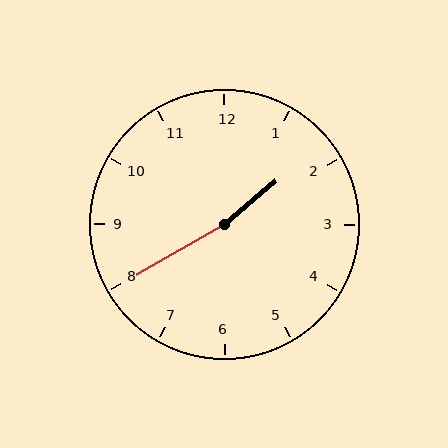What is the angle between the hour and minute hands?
Approximately 170 degrees.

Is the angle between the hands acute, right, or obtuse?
It is obtuse.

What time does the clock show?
1:40.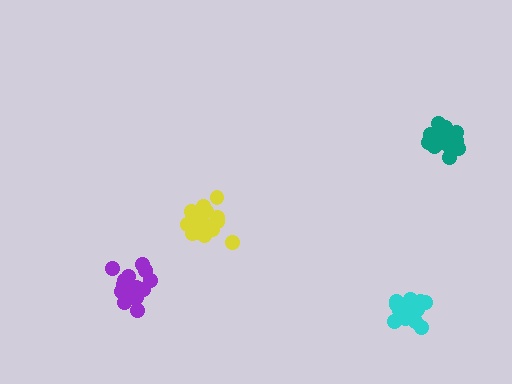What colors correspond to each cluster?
The clusters are colored: purple, cyan, teal, yellow.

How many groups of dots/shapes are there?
There are 4 groups.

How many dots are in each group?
Group 1: 20 dots, Group 2: 18 dots, Group 3: 20 dots, Group 4: 19 dots (77 total).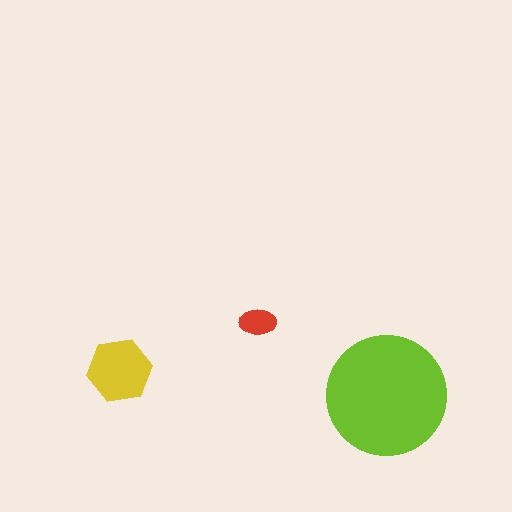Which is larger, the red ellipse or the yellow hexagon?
The yellow hexagon.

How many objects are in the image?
There are 3 objects in the image.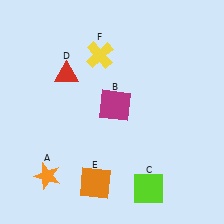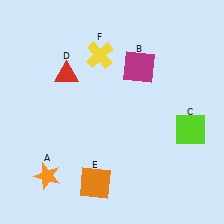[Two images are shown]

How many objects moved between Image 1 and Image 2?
2 objects moved between the two images.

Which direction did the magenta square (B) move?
The magenta square (B) moved up.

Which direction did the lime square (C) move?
The lime square (C) moved up.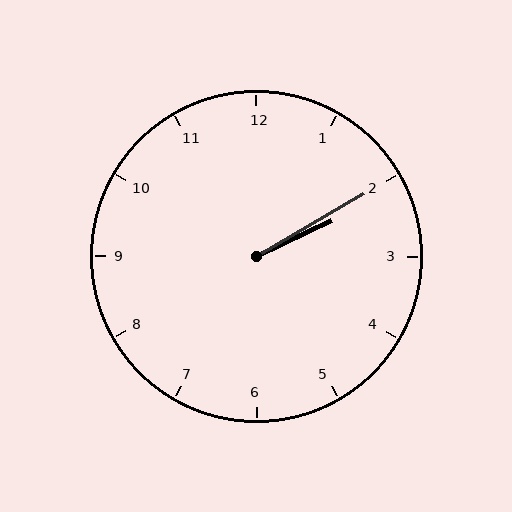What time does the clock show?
2:10.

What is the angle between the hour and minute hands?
Approximately 5 degrees.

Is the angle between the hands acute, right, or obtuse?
It is acute.